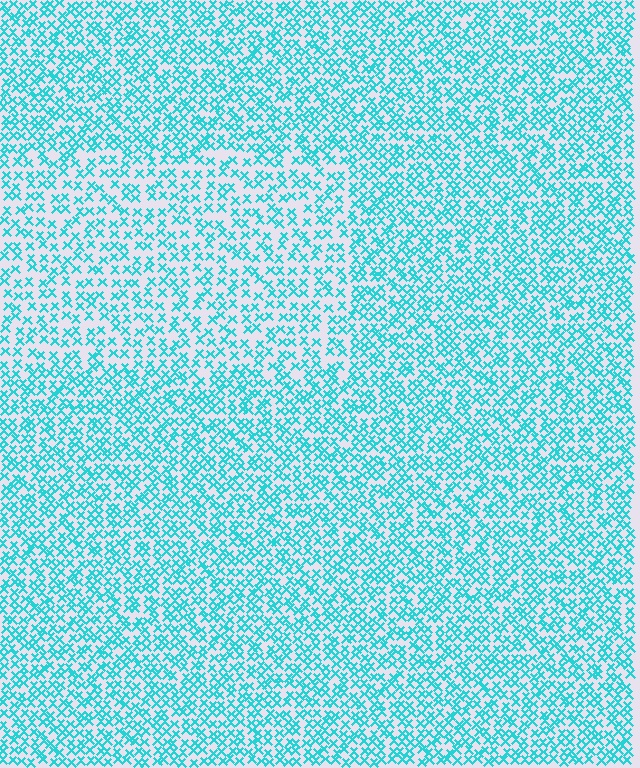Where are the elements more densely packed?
The elements are more densely packed outside the rectangle boundary.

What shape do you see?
I see a rectangle.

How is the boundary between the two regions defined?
The boundary is defined by a change in element density (approximately 1.6x ratio). All elements are the same color, size, and shape.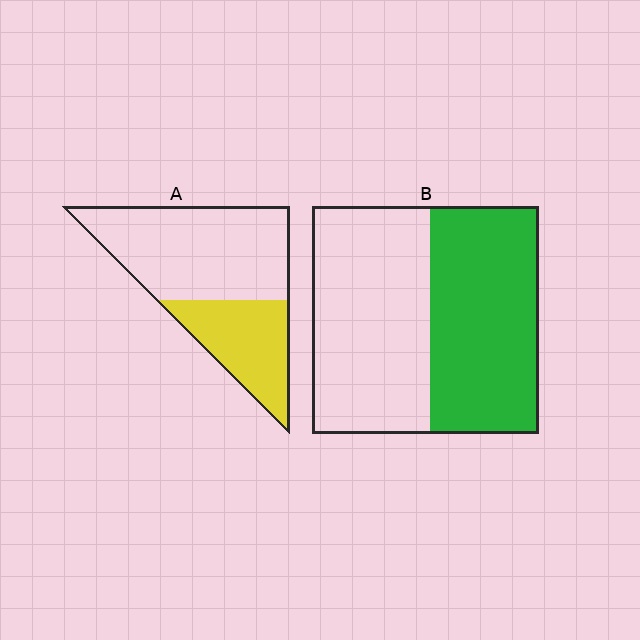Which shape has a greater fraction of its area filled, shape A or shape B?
Shape B.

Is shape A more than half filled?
No.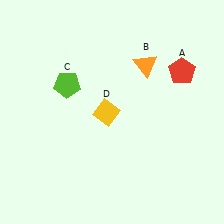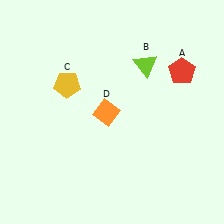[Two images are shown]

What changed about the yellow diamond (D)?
In Image 1, D is yellow. In Image 2, it changed to orange.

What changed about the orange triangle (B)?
In Image 1, B is orange. In Image 2, it changed to lime.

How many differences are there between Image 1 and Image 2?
There are 3 differences between the two images.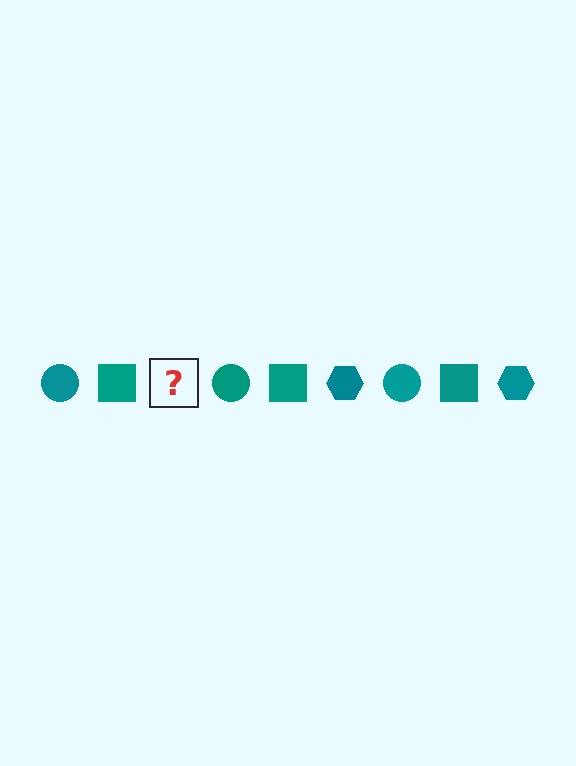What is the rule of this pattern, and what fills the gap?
The rule is that the pattern cycles through circle, square, hexagon shapes in teal. The gap should be filled with a teal hexagon.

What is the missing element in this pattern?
The missing element is a teal hexagon.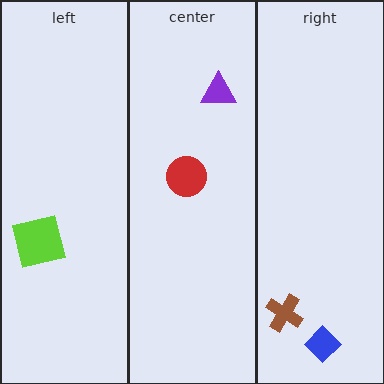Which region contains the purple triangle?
The center region.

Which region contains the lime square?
The left region.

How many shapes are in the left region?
1.